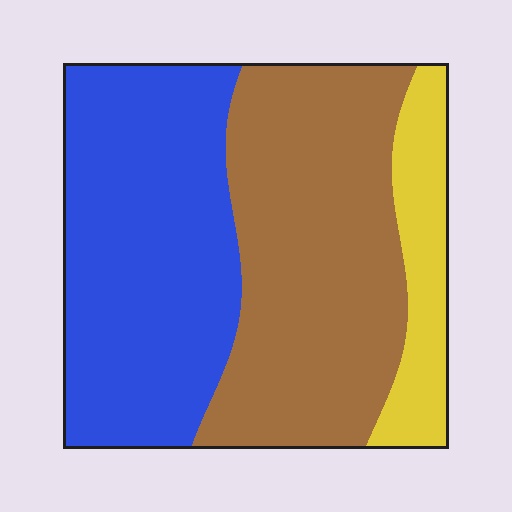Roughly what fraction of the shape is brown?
Brown covers around 45% of the shape.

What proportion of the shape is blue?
Blue takes up about two fifths (2/5) of the shape.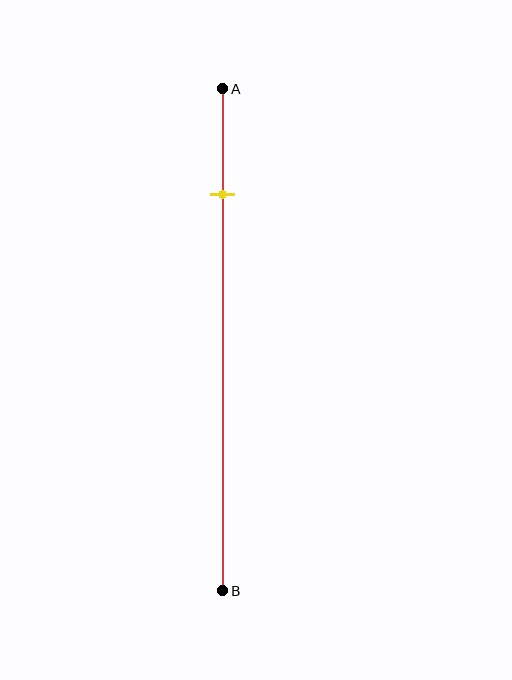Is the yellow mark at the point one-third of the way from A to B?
No, the mark is at about 20% from A, not at the 33% one-third point.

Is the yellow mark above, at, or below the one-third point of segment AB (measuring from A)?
The yellow mark is above the one-third point of segment AB.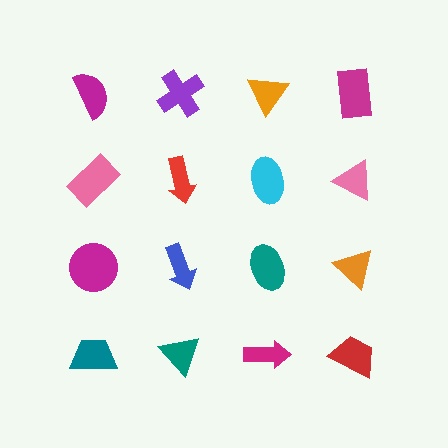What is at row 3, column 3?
A teal ellipse.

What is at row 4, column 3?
A magenta arrow.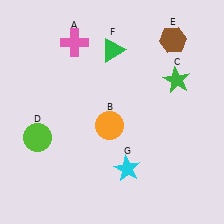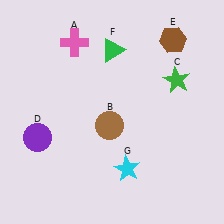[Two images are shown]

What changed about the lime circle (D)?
In Image 1, D is lime. In Image 2, it changed to purple.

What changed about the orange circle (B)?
In Image 1, B is orange. In Image 2, it changed to brown.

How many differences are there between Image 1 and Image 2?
There are 2 differences between the two images.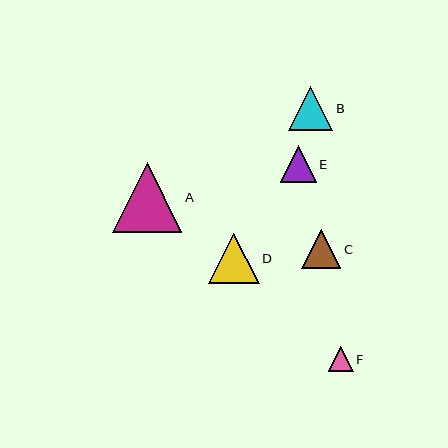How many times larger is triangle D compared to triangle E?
Triangle D is approximately 1.4 times the size of triangle E.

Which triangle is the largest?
Triangle A is the largest with a size of approximately 69 pixels.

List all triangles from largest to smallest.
From largest to smallest: A, D, B, C, E, F.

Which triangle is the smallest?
Triangle F is the smallest with a size of approximately 25 pixels.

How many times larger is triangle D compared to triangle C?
Triangle D is approximately 1.3 times the size of triangle C.